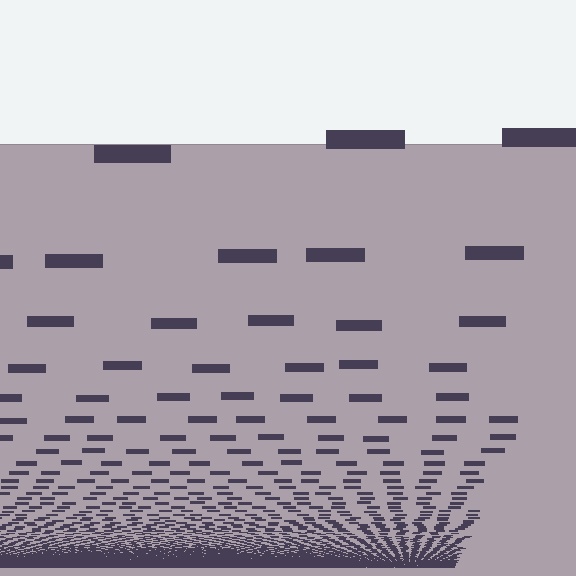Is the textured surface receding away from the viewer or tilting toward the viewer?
The surface appears to tilt toward the viewer. Texture elements get larger and sparser toward the top.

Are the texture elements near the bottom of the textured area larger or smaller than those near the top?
Smaller. The gradient is inverted — elements near the bottom are smaller and denser.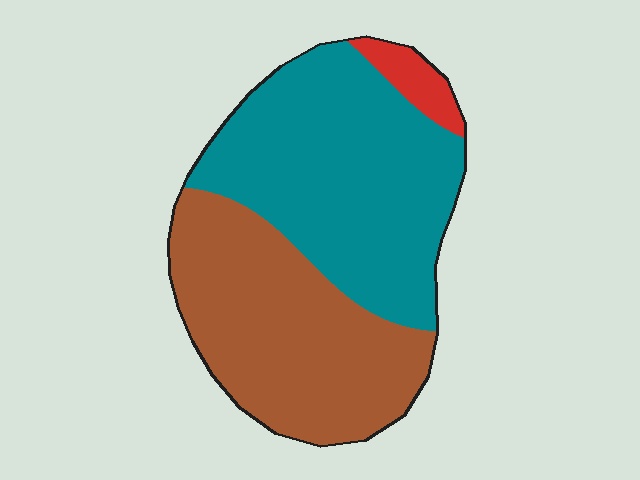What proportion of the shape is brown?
Brown covers about 45% of the shape.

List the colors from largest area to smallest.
From largest to smallest: teal, brown, red.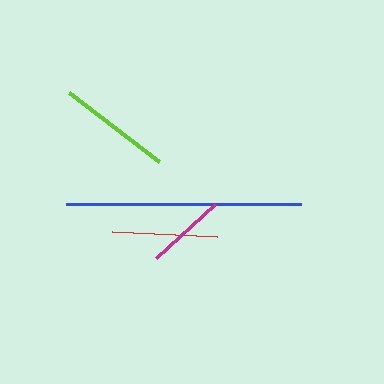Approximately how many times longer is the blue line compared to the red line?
The blue line is approximately 2.2 times the length of the red line.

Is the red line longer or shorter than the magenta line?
The red line is longer than the magenta line.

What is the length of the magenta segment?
The magenta segment is approximately 80 pixels long.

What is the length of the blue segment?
The blue segment is approximately 235 pixels long.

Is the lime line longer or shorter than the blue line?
The blue line is longer than the lime line.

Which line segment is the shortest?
The magenta line is the shortest at approximately 80 pixels.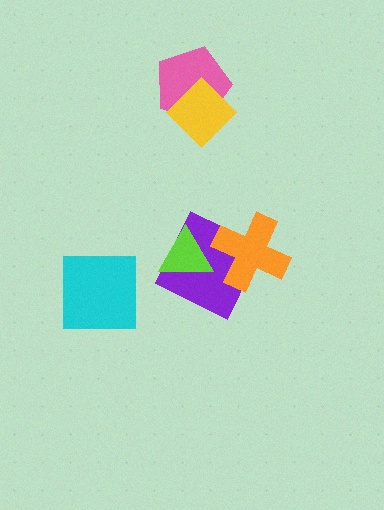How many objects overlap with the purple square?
2 objects overlap with the purple square.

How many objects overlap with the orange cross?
1 object overlaps with the orange cross.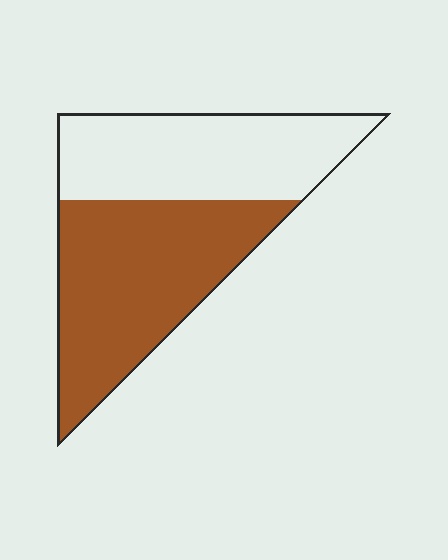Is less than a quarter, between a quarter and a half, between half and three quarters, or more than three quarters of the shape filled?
Between half and three quarters.